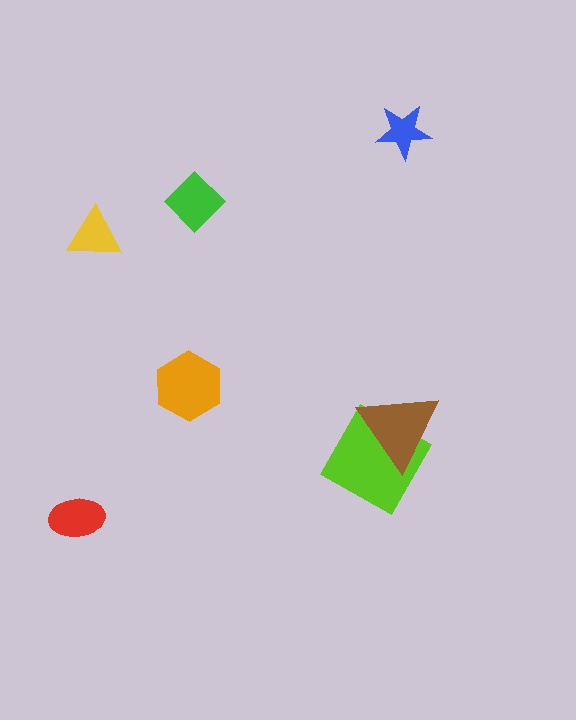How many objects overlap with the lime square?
1 object overlaps with the lime square.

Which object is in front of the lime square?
The brown triangle is in front of the lime square.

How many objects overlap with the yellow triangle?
0 objects overlap with the yellow triangle.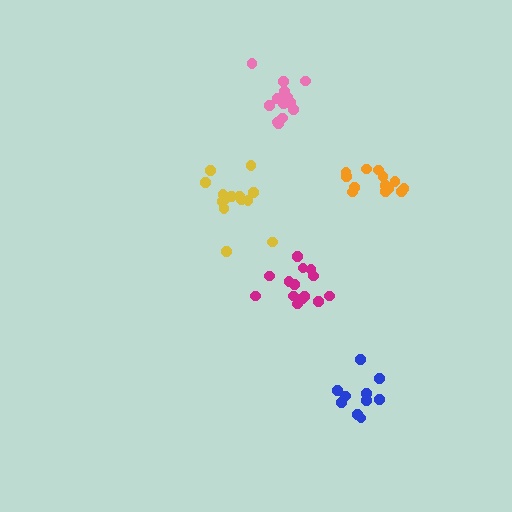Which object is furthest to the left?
The yellow cluster is leftmost.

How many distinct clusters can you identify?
There are 5 distinct clusters.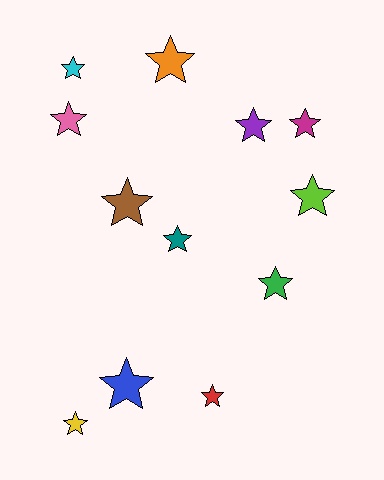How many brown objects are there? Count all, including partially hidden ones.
There is 1 brown object.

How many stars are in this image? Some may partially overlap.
There are 12 stars.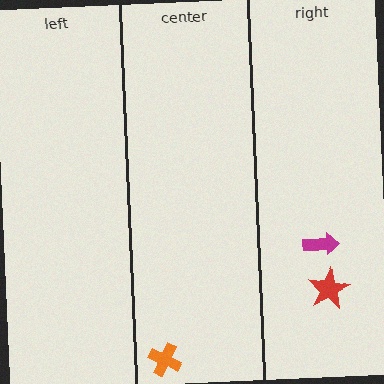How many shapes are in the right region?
2.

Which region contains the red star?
The right region.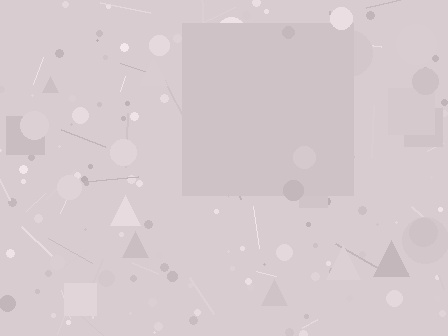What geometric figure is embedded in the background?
A square is embedded in the background.